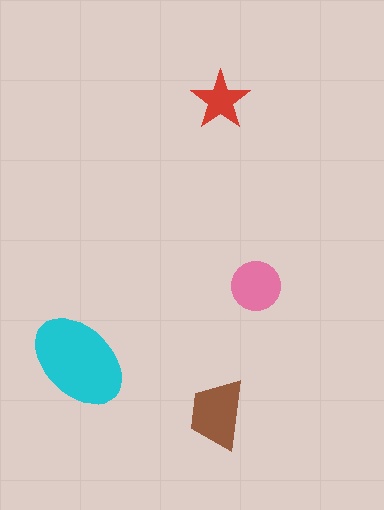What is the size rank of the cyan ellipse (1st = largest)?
1st.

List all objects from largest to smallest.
The cyan ellipse, the brown trapezoid, the pink circle, the red star.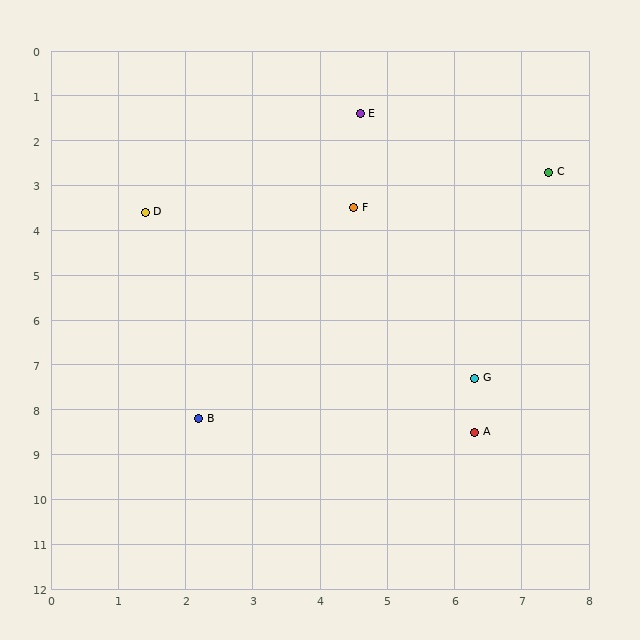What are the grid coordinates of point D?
Point D is at approximately (1.4, 3.6).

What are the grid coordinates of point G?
Point G is at approximately (6.3, 7.3).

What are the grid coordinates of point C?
Point C is at approximately (7.4, 2.7).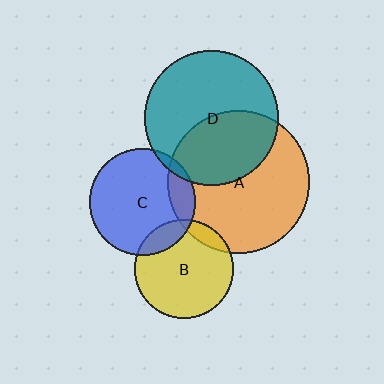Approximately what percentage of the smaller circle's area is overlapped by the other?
Approximately 40%.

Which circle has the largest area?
Circle A (orange).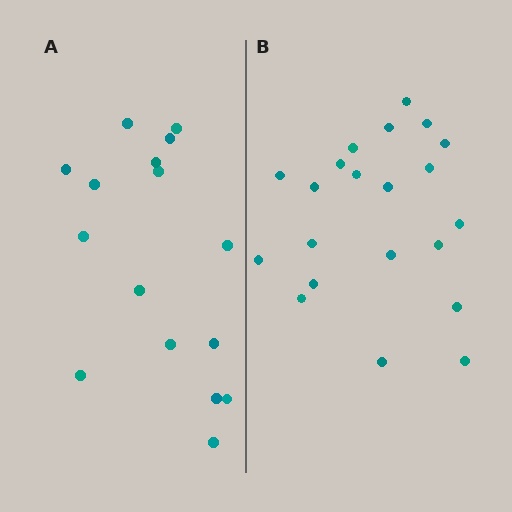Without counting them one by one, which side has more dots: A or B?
Region B (the right region) has more dots.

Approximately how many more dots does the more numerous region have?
Region B has about 5 more dots than region A.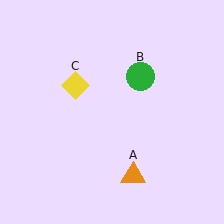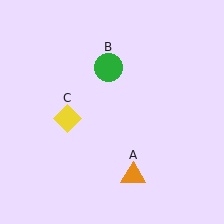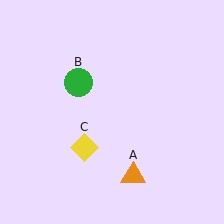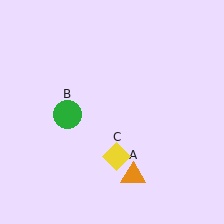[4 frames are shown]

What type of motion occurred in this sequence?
The green circle (object B), yellow diamond (object C) rotated counterclockwise around the center of the scene.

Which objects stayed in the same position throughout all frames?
Orange triangle (object A) remained stationary.